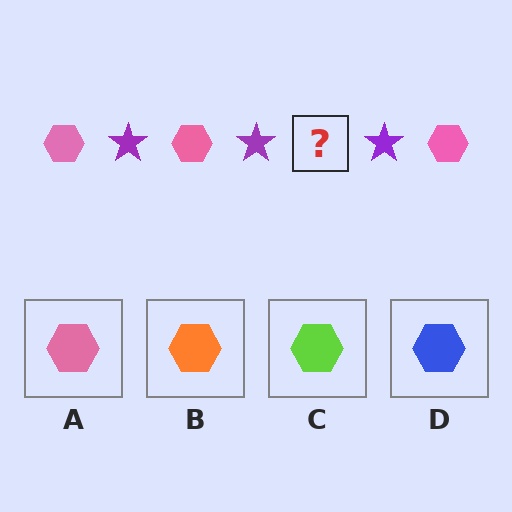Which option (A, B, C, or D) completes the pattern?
A.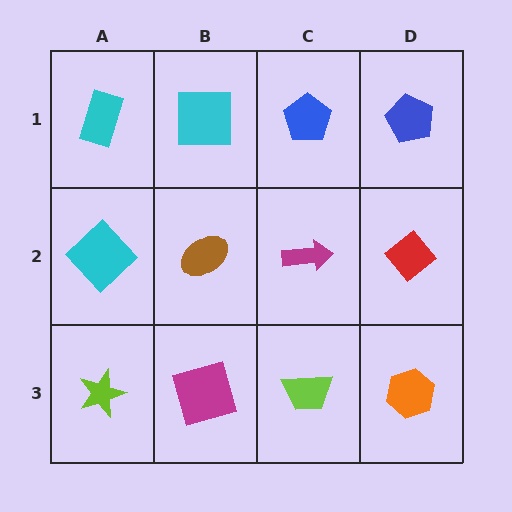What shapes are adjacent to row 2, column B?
A cyan square (row 1, column B), a magenta square (row 3, column B), a cyan diamond (row 2, column A), a magenta arrow (row 2, column C).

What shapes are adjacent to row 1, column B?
A brown ellipse (row 2, column B), a cyan rectangle (row 1, column A), a blue pentagon (row 1, column C).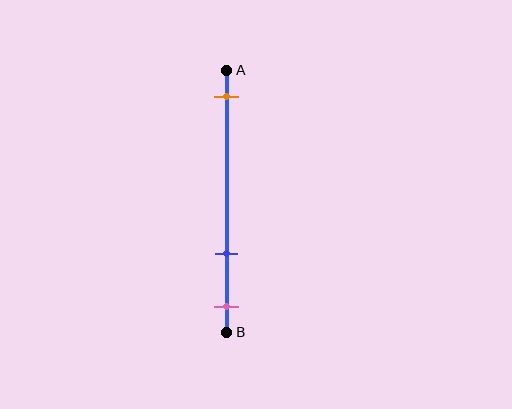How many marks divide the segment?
There are 3 marks dividing the segment.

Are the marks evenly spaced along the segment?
No, the marks are not evenly spaced.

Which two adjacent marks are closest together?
The blue and pink marks are the closest adjacent pair.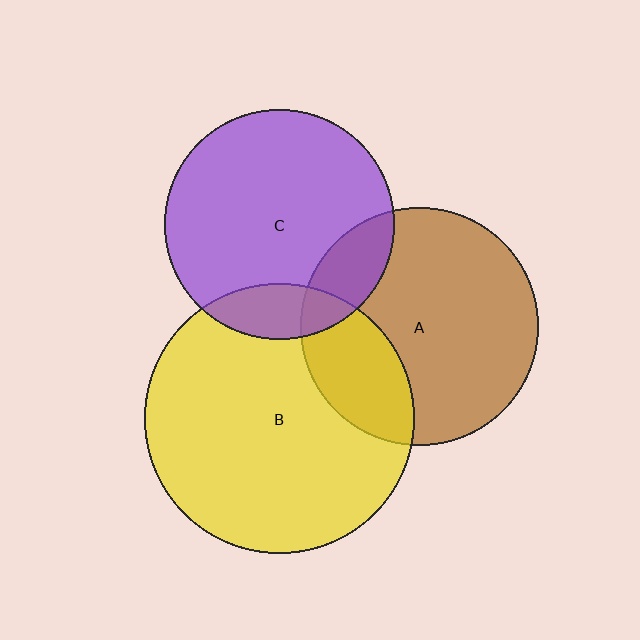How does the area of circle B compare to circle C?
Approximately 1.4 times.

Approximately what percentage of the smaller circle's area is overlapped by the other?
Approximately 15%.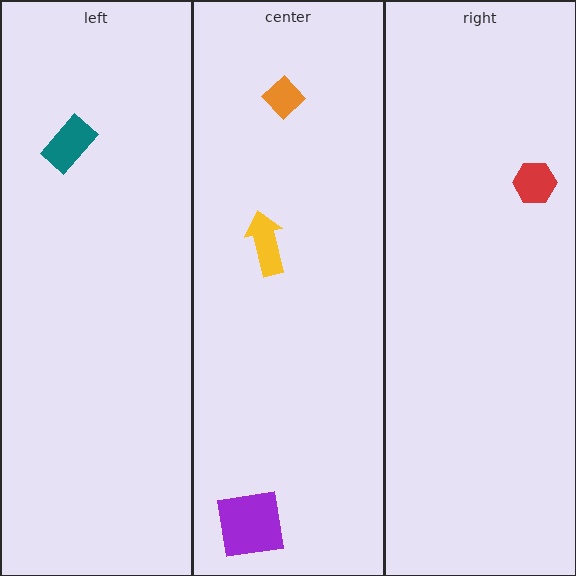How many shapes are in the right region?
1.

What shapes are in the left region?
The teal rectangle.